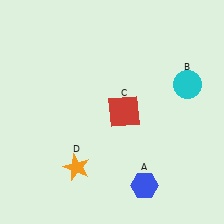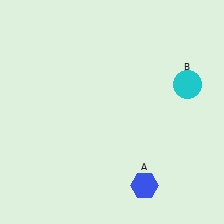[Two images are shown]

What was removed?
The red square (C), the orange star (D) were removed in Image 2.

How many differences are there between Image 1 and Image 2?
There are 2 differences between the two images.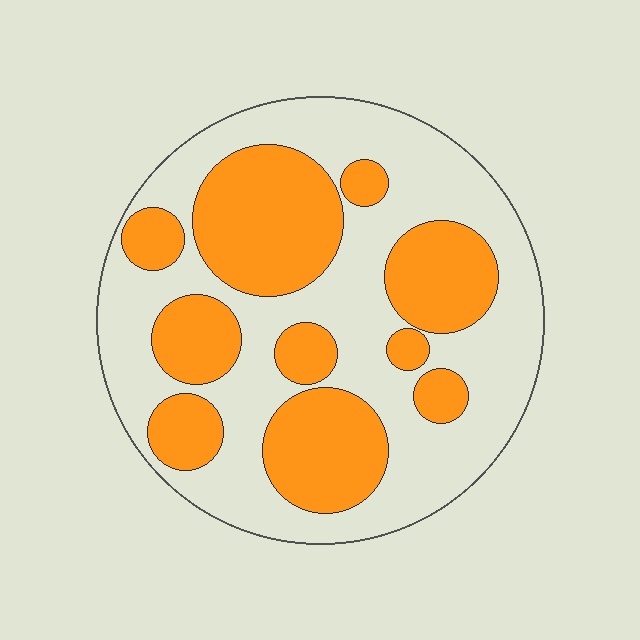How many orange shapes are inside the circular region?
10.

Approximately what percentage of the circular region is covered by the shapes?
Approximately 40%.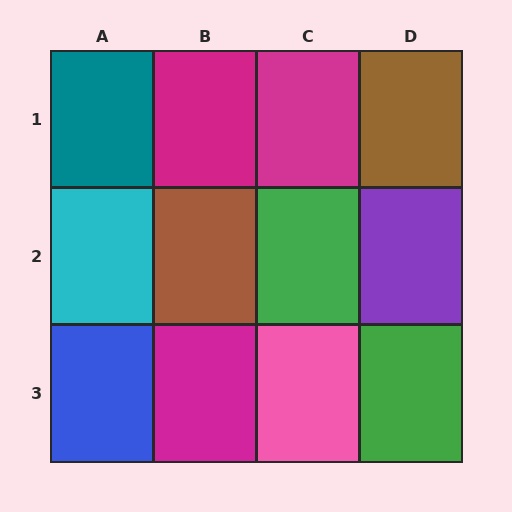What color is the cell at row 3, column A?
Blue.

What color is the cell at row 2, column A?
Cyan.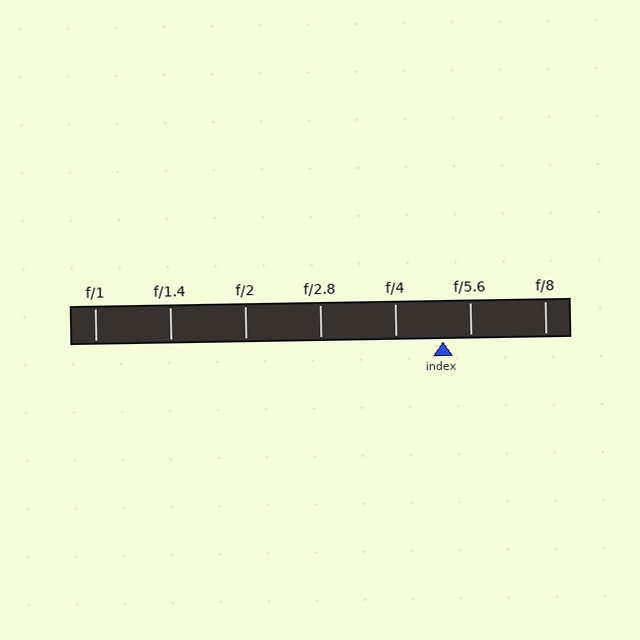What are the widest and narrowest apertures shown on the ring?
The widest aperture shown is f/1 and the narrowest is f/8.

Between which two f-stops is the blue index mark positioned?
The index mark is between f/4 and f/5.6.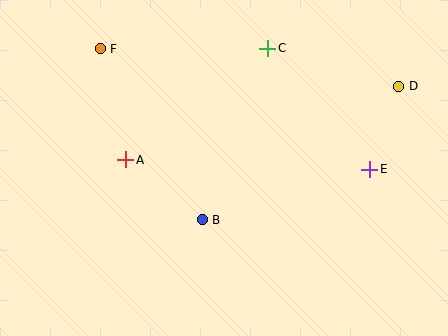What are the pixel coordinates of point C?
Point C is at (268, 48).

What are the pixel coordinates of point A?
Point A is at (126, 160).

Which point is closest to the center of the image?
Point B at (202, 220) is closest to the center.